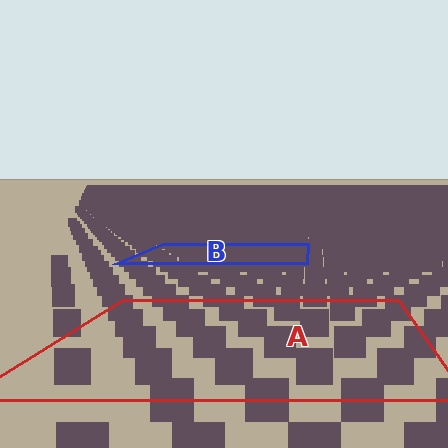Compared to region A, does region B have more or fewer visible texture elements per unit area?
Region B has more texture elements per unit area — they are packed more densely because it is farther away.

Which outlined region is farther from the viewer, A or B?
Region B is farther from the viewer — the texture elements inside it appear smaller and more densely packed.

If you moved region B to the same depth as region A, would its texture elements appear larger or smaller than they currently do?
They would appear larger. At a closer depth, the same texture elements are projected at a bigger on-screen size.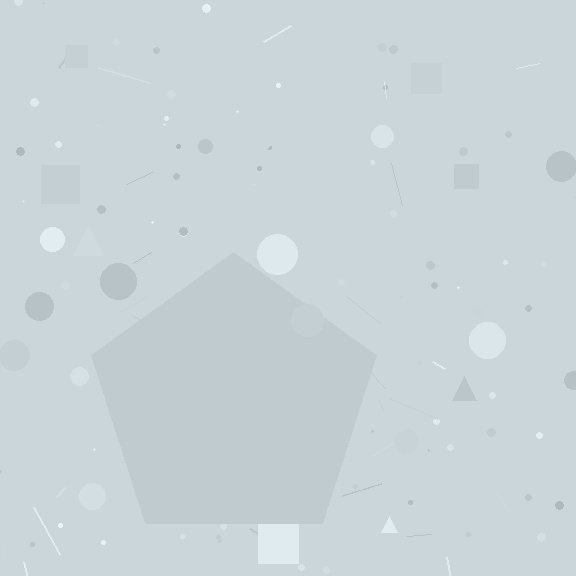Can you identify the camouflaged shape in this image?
The camouflaged shape is a pentagon.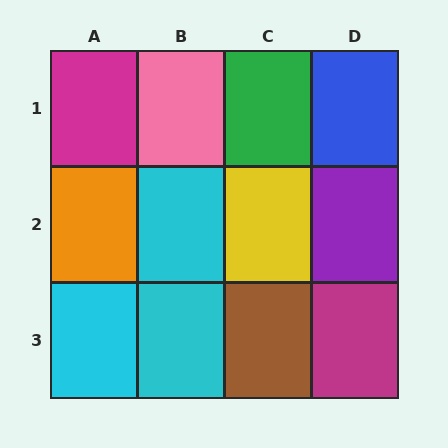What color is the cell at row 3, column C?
Brown.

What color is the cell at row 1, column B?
Pink.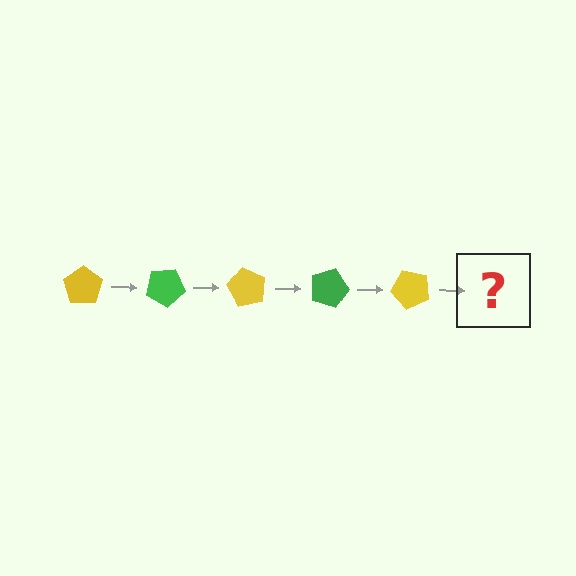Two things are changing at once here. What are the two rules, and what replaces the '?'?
The two rules are that it rotates 30 degrees each step and the color cycles through yellow and green. The '?' should be a green pentagon, rotated 150 degrees from the start.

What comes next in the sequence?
The next element should be a green pentagon, rotated 150 degrees from the start.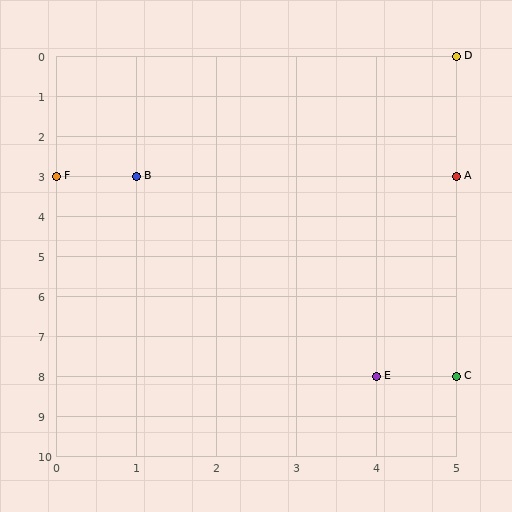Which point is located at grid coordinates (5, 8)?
Point C is at (5, 8).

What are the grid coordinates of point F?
Point F is at grid coordinates (0, 3).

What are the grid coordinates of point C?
Point C is at grid coordinates (5, 8).